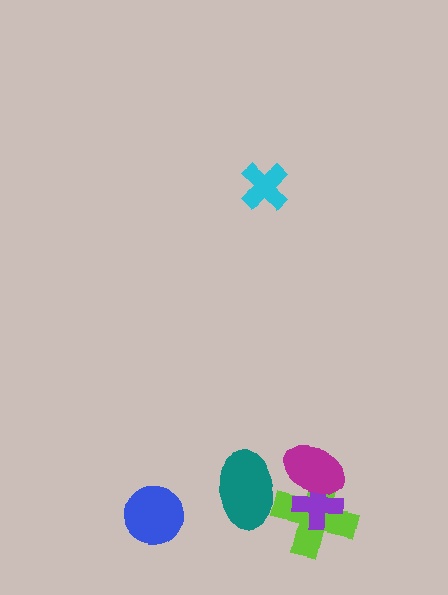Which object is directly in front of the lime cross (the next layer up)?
The purple cross is directly in front of the lime cross.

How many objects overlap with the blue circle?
0 objects overlap with the blue circle.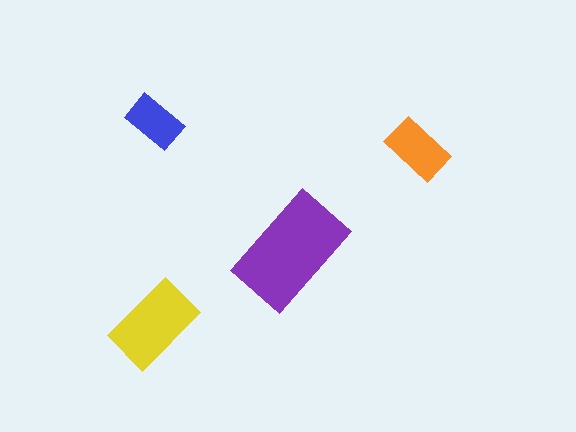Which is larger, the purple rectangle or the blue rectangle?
The purple one.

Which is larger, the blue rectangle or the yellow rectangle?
The yellow one.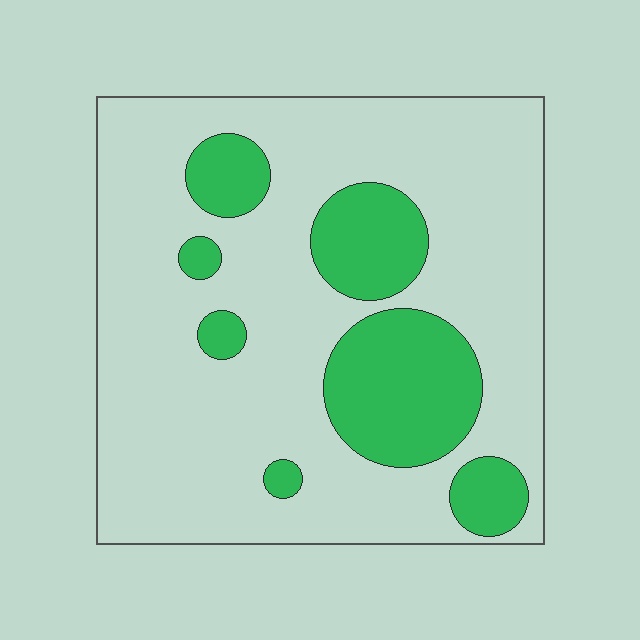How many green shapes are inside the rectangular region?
7.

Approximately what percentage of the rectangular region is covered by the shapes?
Approximately 25%.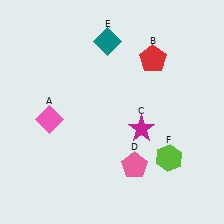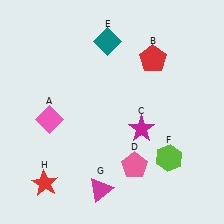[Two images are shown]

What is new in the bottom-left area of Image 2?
A red star (H) was added in the bottom-left area of Image 2.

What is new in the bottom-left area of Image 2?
A magenta triangle (G) was added in the bottom-left area of Image 2.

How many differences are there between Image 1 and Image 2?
There are 2 differences between the two images.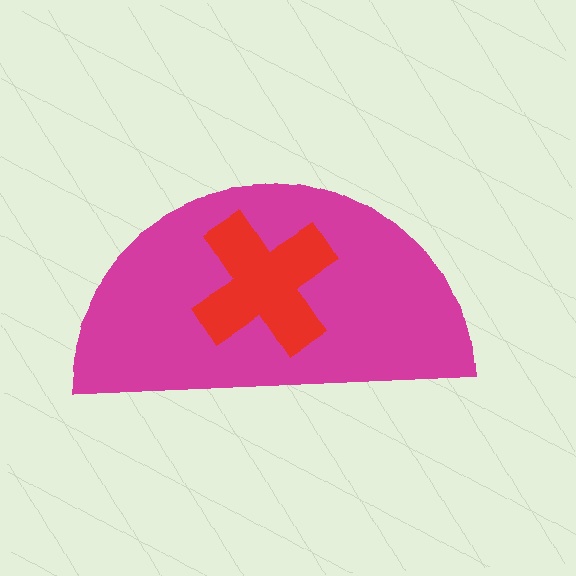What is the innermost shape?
The red cross.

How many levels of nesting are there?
2.